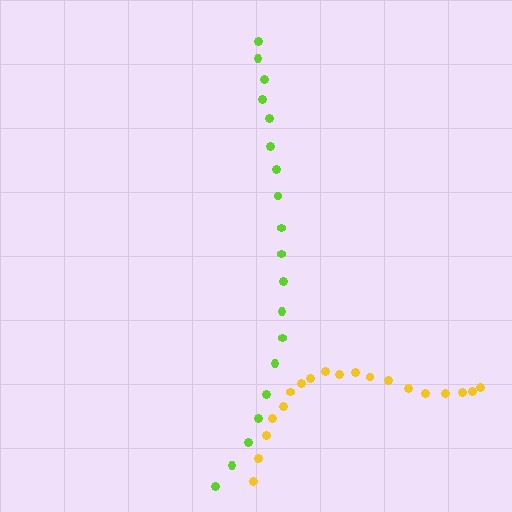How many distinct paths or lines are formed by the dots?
There are 2 distinct paths.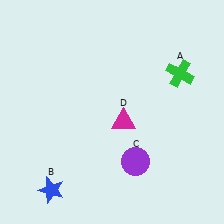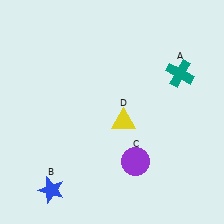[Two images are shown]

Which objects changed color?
A changed from green to teal. D changed from magenta to yellow.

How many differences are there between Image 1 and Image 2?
There are 2 differences between the two images.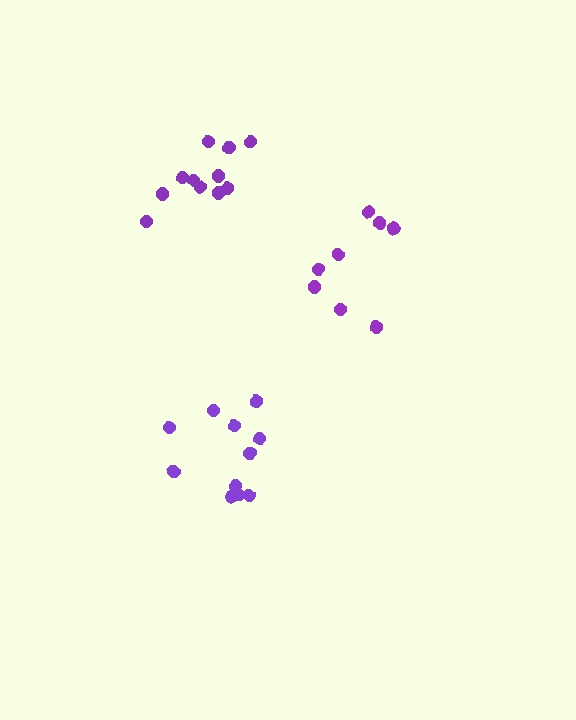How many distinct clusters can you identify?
There are 3 distinct clusters.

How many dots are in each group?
Group 1: 11 dots, Group 2: 8 dots, Group 3: 11 dots (30 total).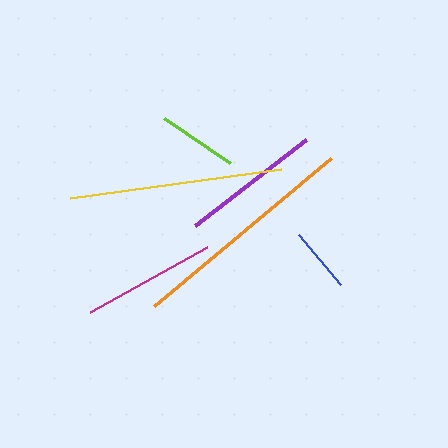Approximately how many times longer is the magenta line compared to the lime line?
The magenta line is approximately 1.7 times the length of the lime line.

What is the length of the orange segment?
The orange segment is approximately 230 pixels long.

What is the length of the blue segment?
The blue segment is approximately 65 pixels long.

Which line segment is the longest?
The orange line is the longest at approximately 230 pixels.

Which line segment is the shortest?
The blue line is the shortest at approximately 65 pixels.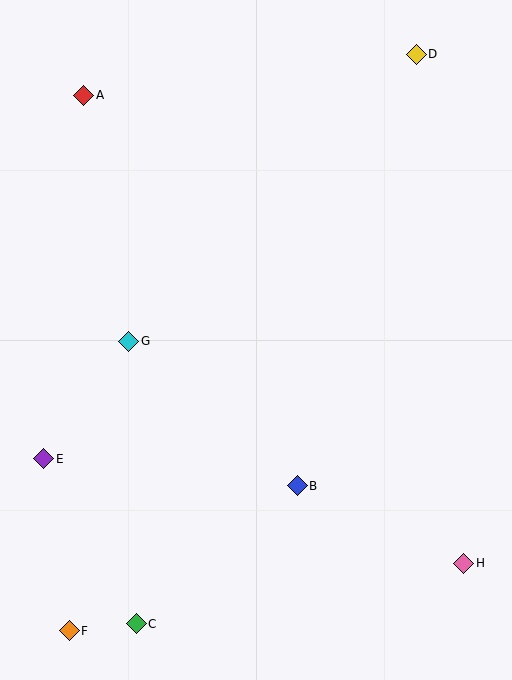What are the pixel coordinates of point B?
Point B is at (297, 486).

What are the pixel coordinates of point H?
Point H is at (464, 563).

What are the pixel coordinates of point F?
Point F is at (69, 631).